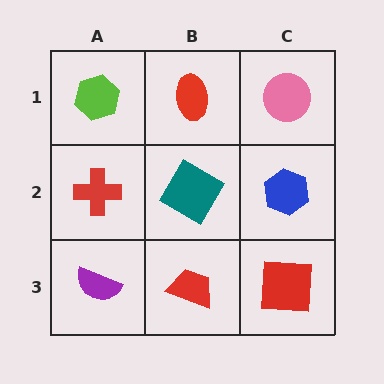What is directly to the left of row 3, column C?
A red trapezoid.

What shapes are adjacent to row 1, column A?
A red cross (row 2, column A), a red ellipse (row 1, column B).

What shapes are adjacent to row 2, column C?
A pink circle (row 1, column C), a red square (row 3, column C), a teal diamond (row 2, column B).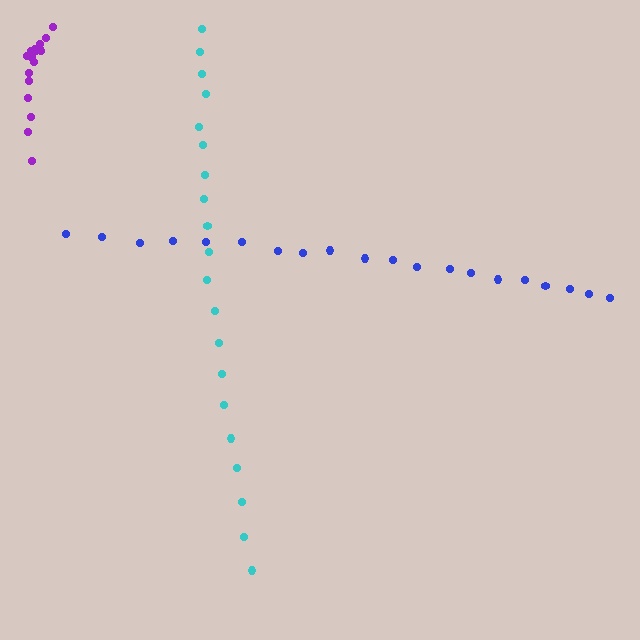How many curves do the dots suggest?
There are 3 distinct paths.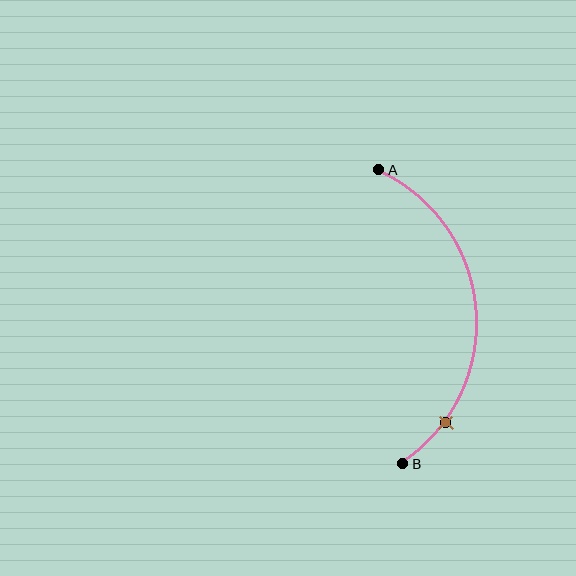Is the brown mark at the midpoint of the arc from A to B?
No. The brown mark lies on the arc but is closer to endpoint B. The arc midpoint would be at the point on the curve equidistant along the arc from both A and B.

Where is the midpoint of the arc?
The arc midpoint is the point on the curve farthest from the straight line joining A and B. It sits to the right of that line.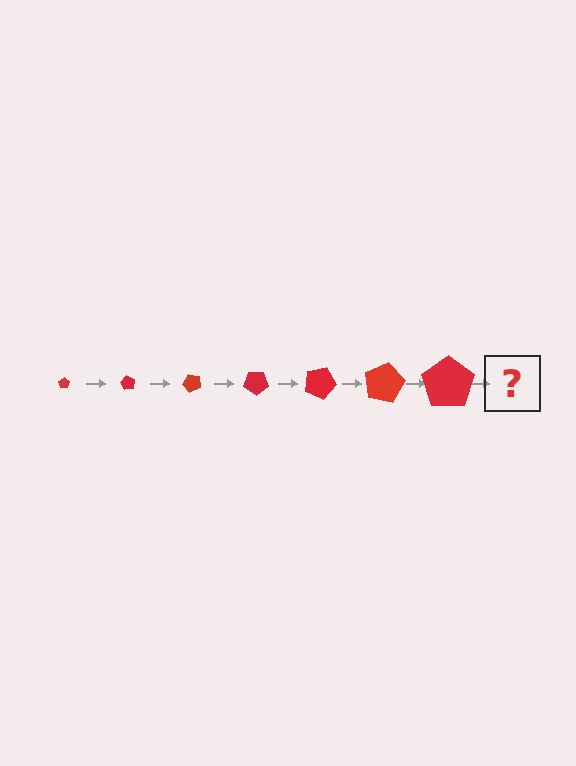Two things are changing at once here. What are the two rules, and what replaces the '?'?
The two rules are that the pentagon grows larger each step and it rotates 60 degrees each step. The '?' should be a pentagon, larger than the previous one and rotated 420 degrees from the start.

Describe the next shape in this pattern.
It should be a pentagon, larger than the previous one and rotated 420 degrees from the start.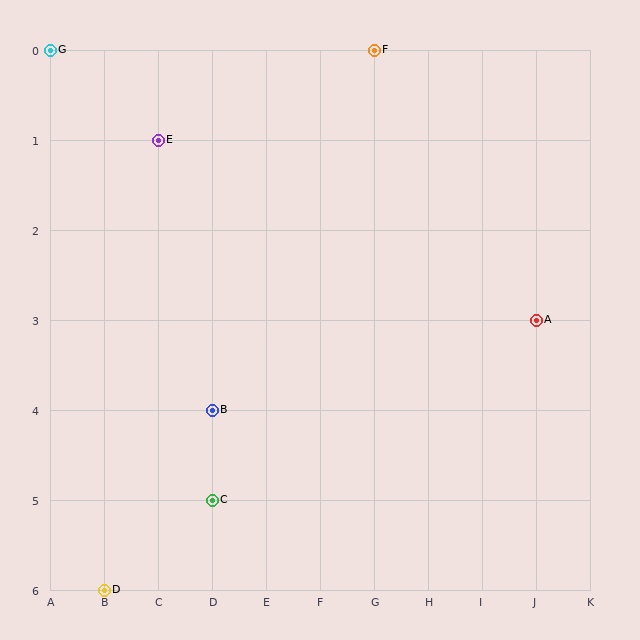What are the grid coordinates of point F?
Point F is at grid coordinates (G, 0).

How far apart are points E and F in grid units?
Points E and F are 4 columns and 1 row apart (about 4.1 grid units diagonally).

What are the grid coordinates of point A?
Point A is at grid coordinates (J, 3).